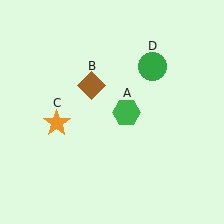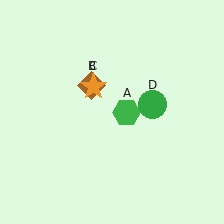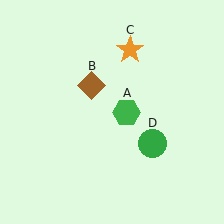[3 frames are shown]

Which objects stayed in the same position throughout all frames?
Green hexagon (object A) and brown diamond (object B) remained stationary.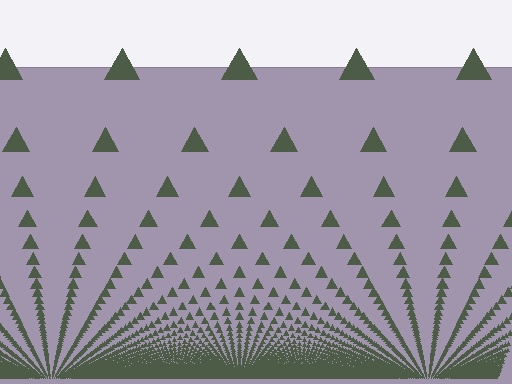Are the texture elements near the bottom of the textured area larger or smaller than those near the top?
Smaller. The gradient is inverted — elements near the bottom are smaller and denser.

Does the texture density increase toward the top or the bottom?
Density increases toward the bottom.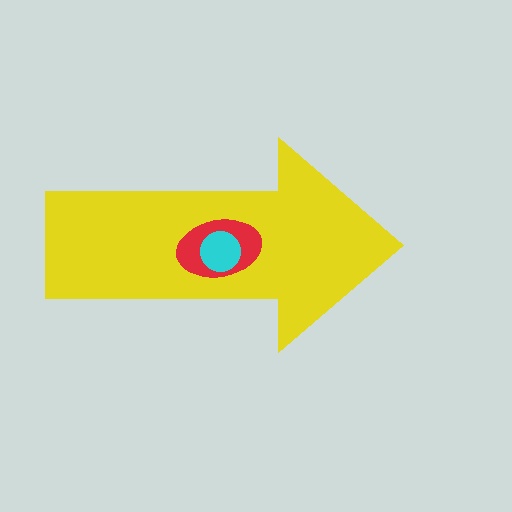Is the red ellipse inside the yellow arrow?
Yes.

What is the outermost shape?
The yellow arrow.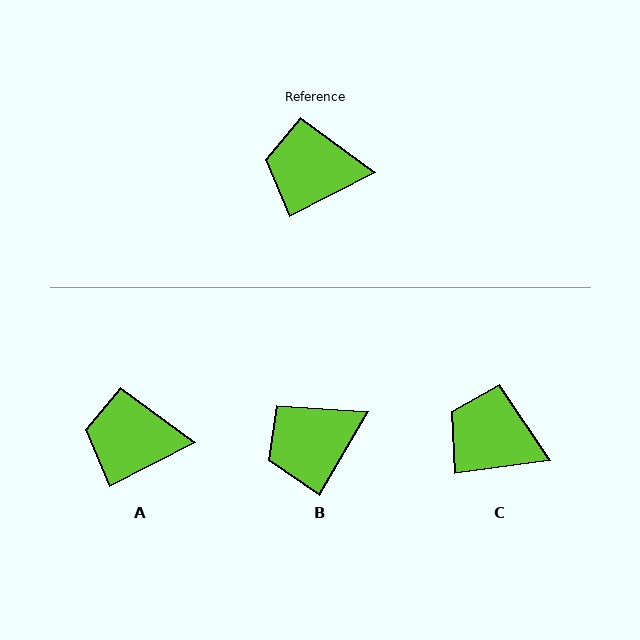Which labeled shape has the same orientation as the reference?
A.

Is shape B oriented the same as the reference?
No, it is off by about 32 degrees.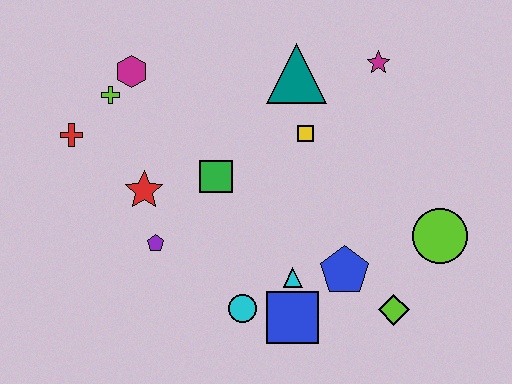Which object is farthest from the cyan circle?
The magenta star is farthest from the cyan circle.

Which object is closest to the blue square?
The cyan triangle is closest to the blue square.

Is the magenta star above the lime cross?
Yes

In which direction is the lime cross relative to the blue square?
The lime cross is above the blue square.